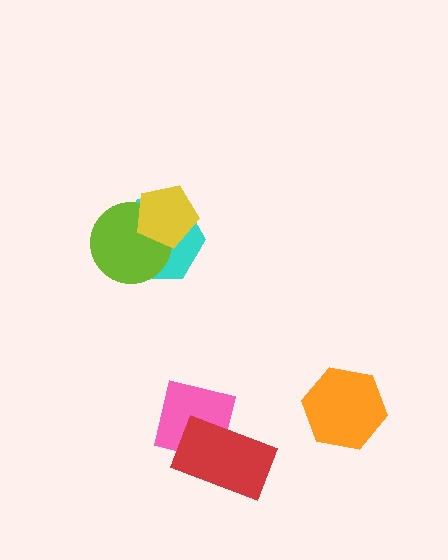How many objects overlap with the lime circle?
2 objects overlap with the lime circle.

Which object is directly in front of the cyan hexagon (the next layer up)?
The lime circle is directly in front of the cyan hexagon.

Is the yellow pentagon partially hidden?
No, no other shape covers it.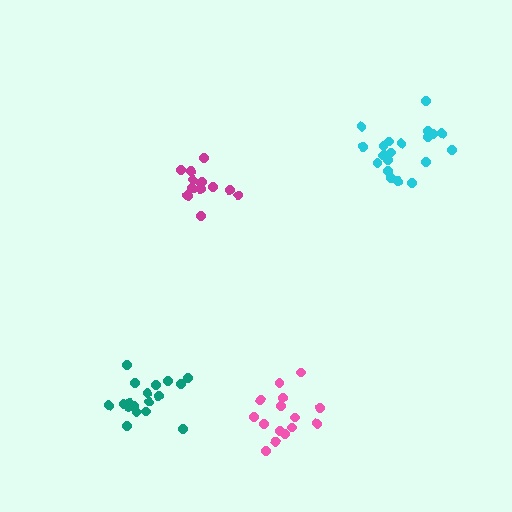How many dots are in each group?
Group 1: 15 dots, Group 2: 15 dots, Group 3: 18 dots, Group 4: 20 dots (68 total).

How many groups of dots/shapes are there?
There are 4 groups.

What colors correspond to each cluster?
The clusters are colored: pink, magenta, teal, cyan.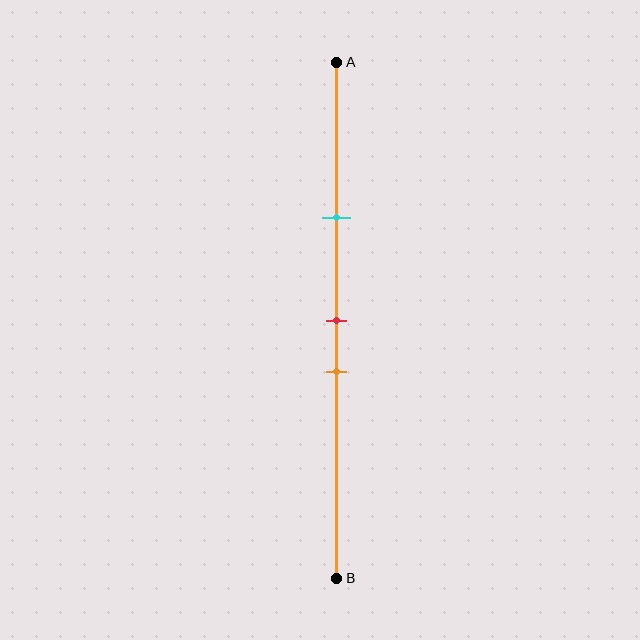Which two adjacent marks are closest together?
The red and orange marks are the closest adjacent pair.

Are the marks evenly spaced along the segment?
No, the marks are not evenly spaced.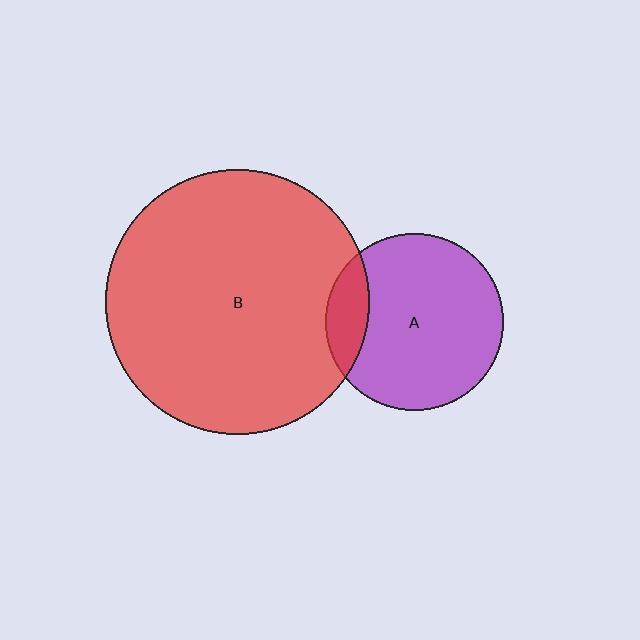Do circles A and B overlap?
Yes.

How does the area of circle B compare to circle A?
Approximately 2.2 times.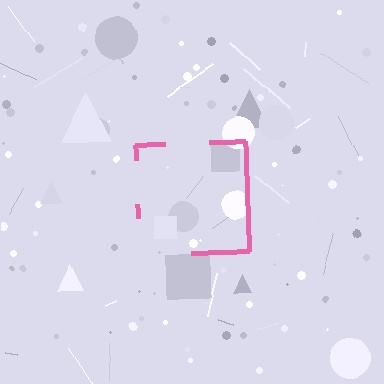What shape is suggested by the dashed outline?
The dashed outline suggests a square.